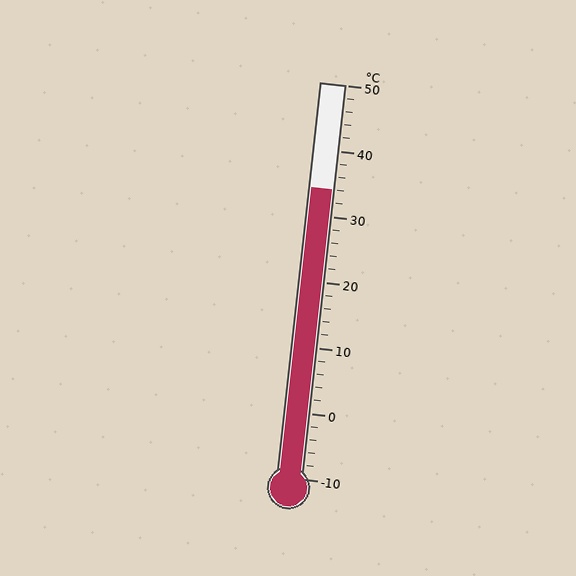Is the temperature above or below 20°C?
The temperature is above 20°C.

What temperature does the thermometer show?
The thermometer shows approximately 34°C.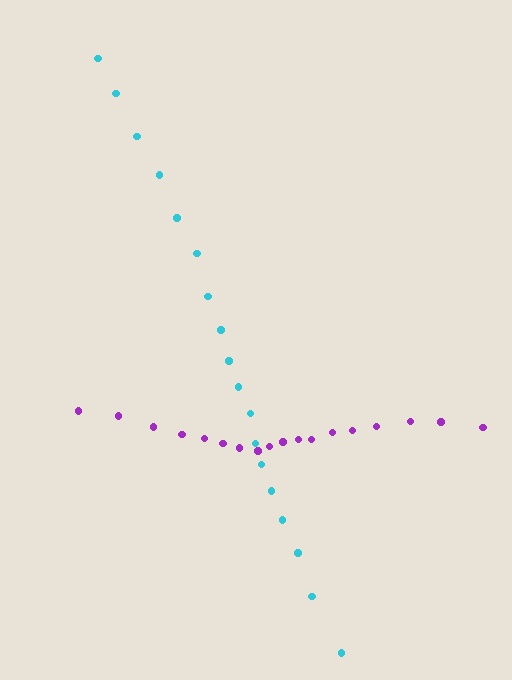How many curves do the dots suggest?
There are 2 distinct paths.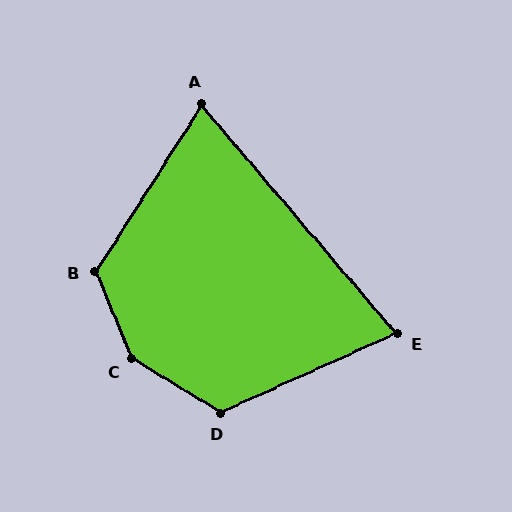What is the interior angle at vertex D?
Approximately 124 degrees (obtuse).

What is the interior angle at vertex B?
Approximately 125 degrees (obtuse).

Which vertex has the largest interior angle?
C, at approximately 144 degrees.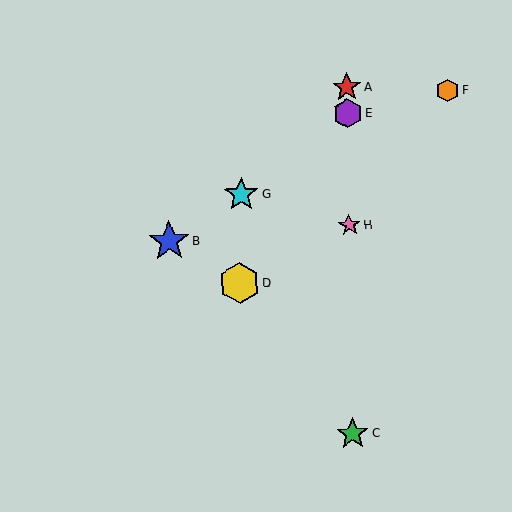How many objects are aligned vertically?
4 objects (A, C, E, H) are aligned vertically.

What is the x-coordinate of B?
Object B is at x≈169.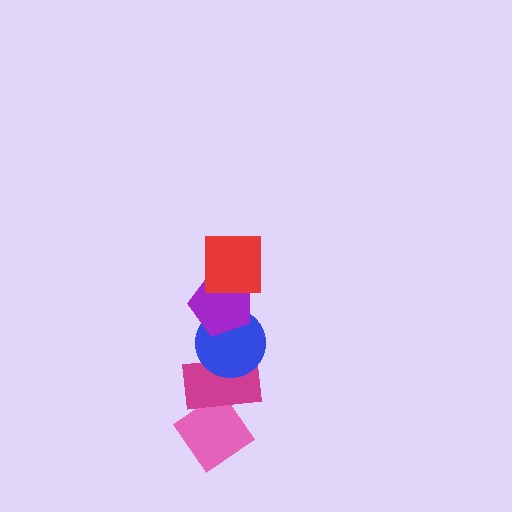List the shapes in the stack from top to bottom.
From top to bottom: the red square, the purple pentagon, the blue circle, the magenta rectangle, the pink diamond.